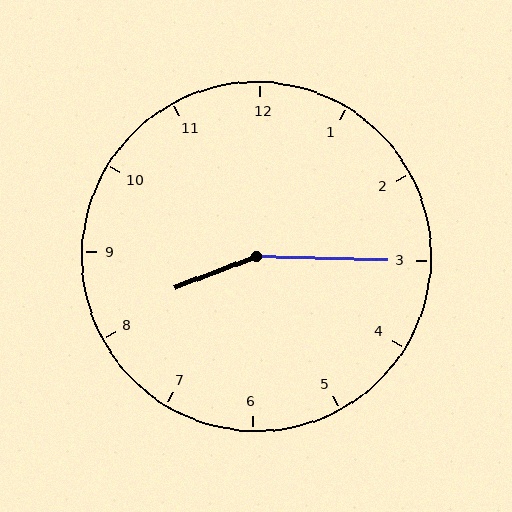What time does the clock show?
8:15.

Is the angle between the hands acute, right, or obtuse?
It is obtuse.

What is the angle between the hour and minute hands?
Approximately 158 degrees.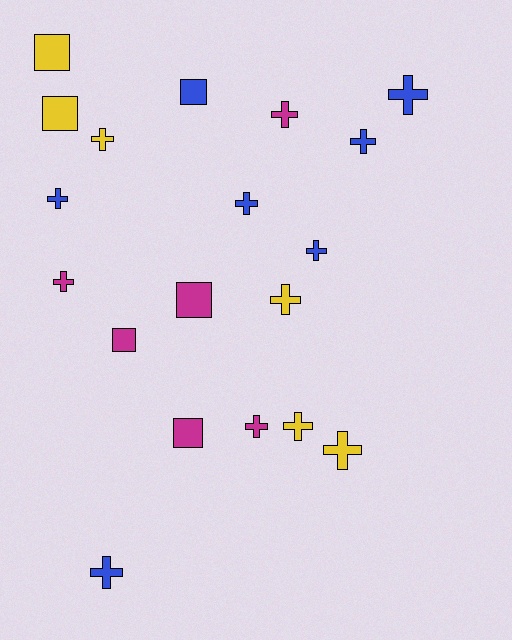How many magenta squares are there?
There are 3 magenta squares.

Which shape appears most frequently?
Cross, with 13 objects.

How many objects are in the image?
There are 19 objects.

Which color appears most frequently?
Blue, with 7 objects.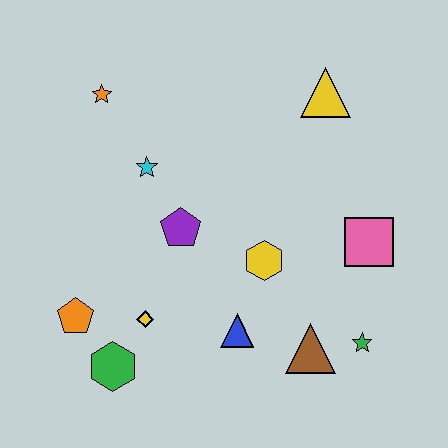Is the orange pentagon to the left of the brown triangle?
Yes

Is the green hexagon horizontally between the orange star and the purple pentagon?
Yes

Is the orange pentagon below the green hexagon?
No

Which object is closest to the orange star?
The cyan star is closest to the orange star.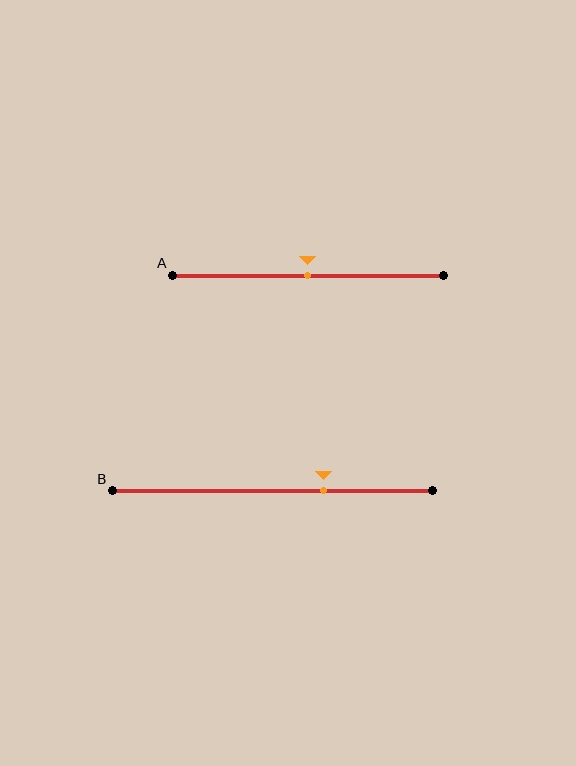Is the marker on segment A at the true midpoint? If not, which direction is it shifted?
Yes, the marker on segment A is at the true midpoint.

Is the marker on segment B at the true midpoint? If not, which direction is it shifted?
No, the marker on segment B is shifted to the right by about 16% of the segment length.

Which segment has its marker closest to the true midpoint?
Segment A has its marker closest to the true midpoint.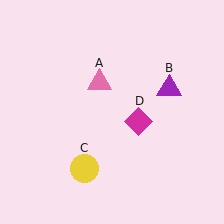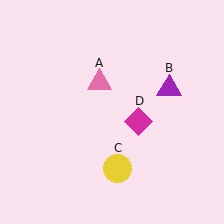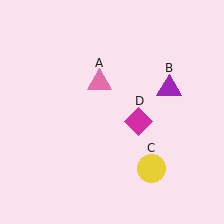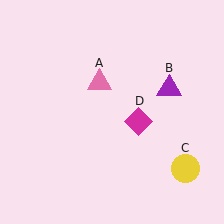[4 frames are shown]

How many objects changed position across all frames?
1 object changed position: yellow circle (object C).